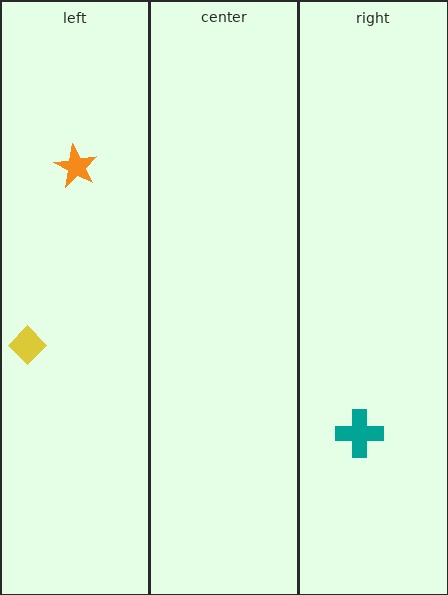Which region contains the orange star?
The left region.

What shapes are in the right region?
The teal cross.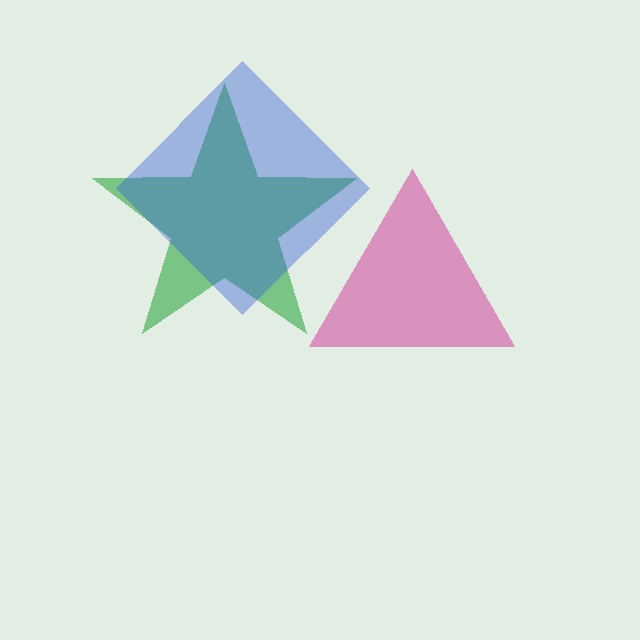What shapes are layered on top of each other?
The layered shapes are: a green star, a blue diamond, a magenta triangle.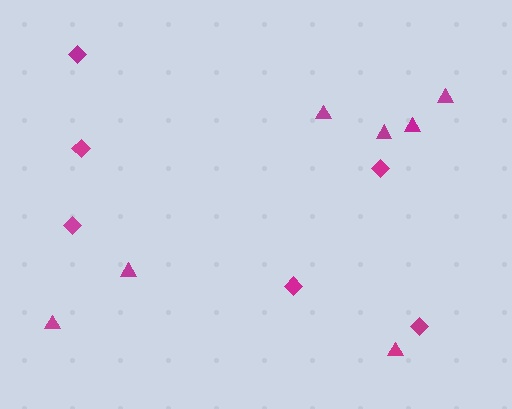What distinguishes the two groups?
There are 2 groups: one group of triangles (7) and one group of diamonds (6).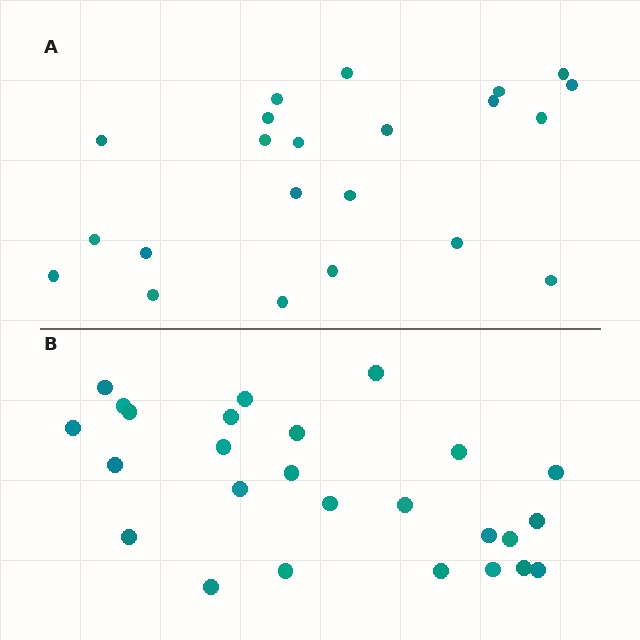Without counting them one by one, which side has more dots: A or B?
Region B (the bottom region) has more dots.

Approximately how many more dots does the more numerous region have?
Region B has about 4 more dots than region A.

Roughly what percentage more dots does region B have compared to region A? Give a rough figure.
About 20% more.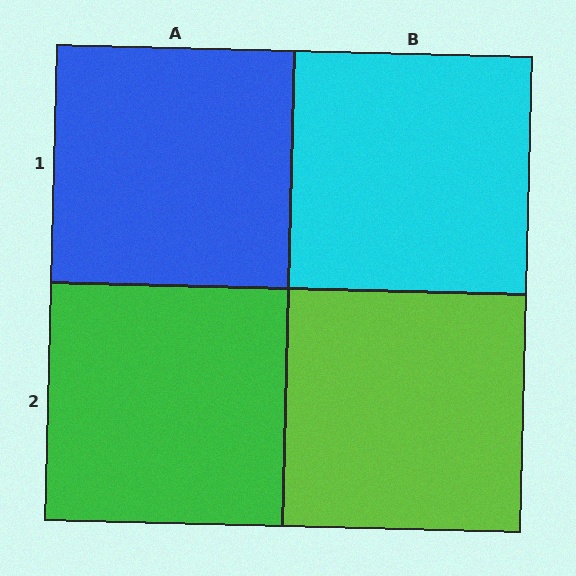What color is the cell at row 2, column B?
Lime.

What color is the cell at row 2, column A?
Green.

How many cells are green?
1 cell is green.